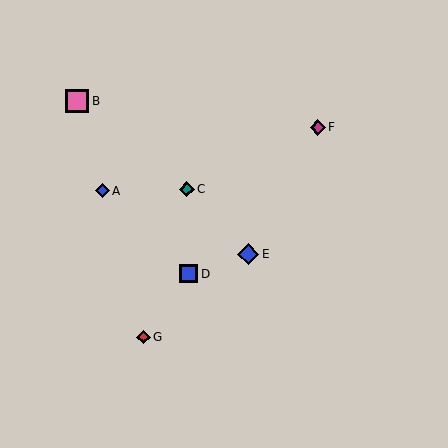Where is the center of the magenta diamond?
The center of the magenta diamond is at (318, 127).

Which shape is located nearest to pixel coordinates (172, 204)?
The teal diamond (labeled C) at (187, 189) is nearest to that location.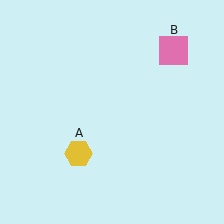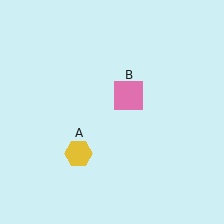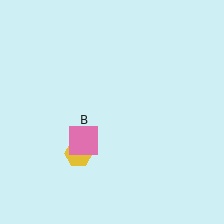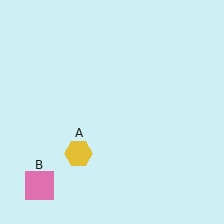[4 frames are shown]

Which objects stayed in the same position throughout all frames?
Yellow hexagon (object A) remained stationary.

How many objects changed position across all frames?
1 object changed position: pink square (object B).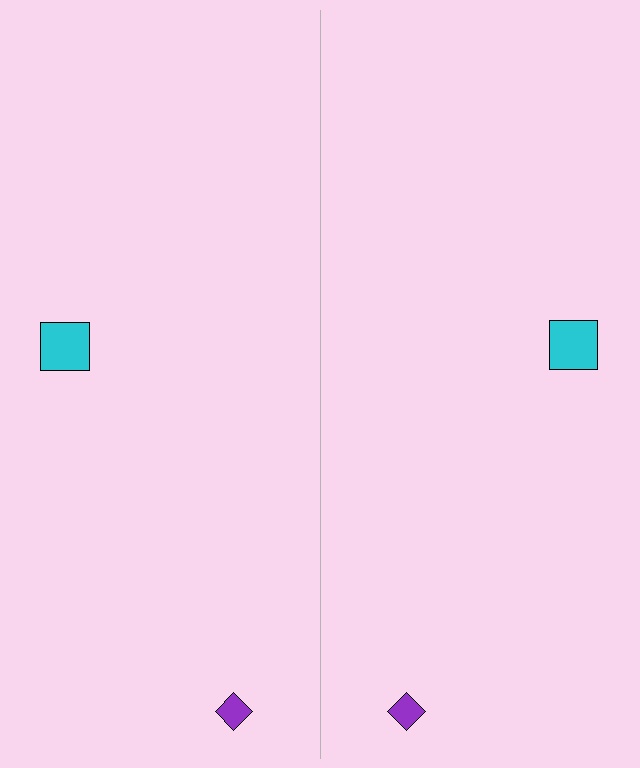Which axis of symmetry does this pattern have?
The pattern has a vertical axis of symmetry running through the center of the image.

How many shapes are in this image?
There are 4 shapes in this image.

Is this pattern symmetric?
Yes, this pattern has bilateral (reflection) symmetry.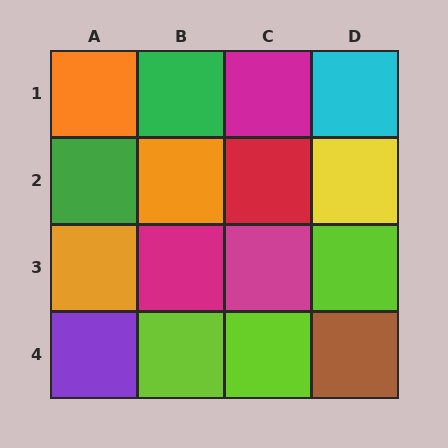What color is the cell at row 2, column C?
Red.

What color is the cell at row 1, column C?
Magenta.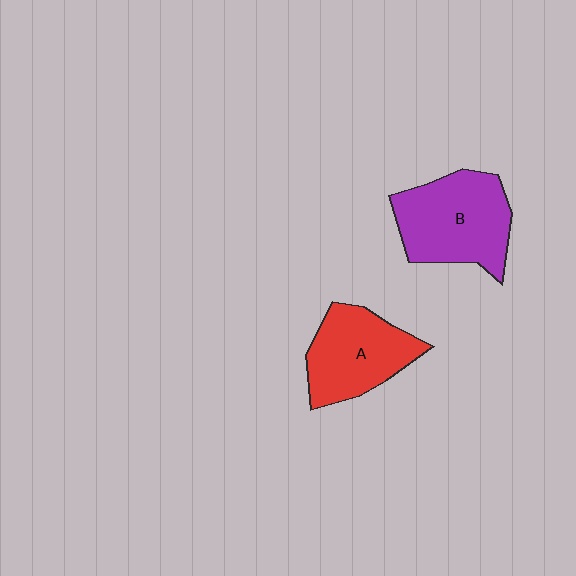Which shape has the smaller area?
Shape A (red).